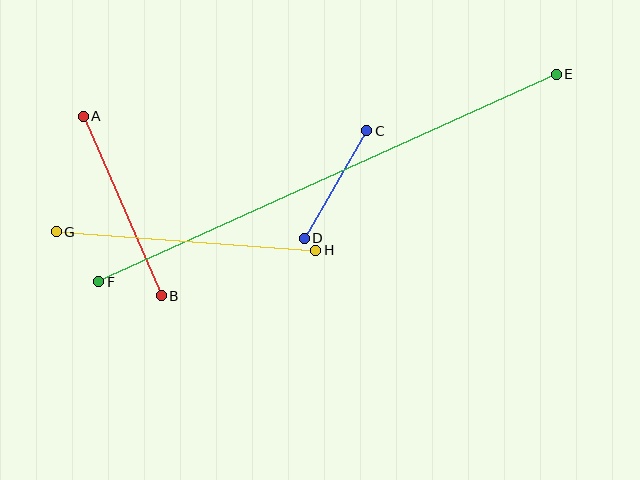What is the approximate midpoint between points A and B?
The midpoint is at approximately (122, 206) pixels.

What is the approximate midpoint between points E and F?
The midpoint is at approximately (327, 178) pixels.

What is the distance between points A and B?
The distance is approximately 196 pixels.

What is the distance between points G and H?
The distance is approximately 260 pixels.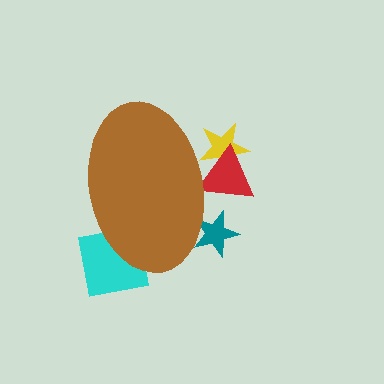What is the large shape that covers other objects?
A brown ellipse.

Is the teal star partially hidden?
Yes, the teal star is partially hidden behind the brown ellipse.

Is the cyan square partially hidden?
Yes, the cyan square is partially hidden behind the brown ellipse.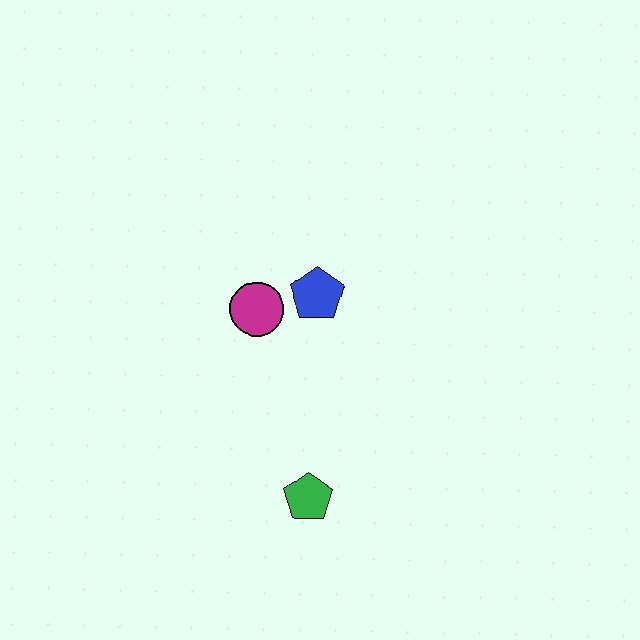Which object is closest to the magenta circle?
The blue pentagon is closest to the magenta circle.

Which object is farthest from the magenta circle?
The green pentagon is farthest from the magenta circle.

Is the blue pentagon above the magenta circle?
Yes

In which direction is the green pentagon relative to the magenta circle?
The green pentagon is below the magenta circle.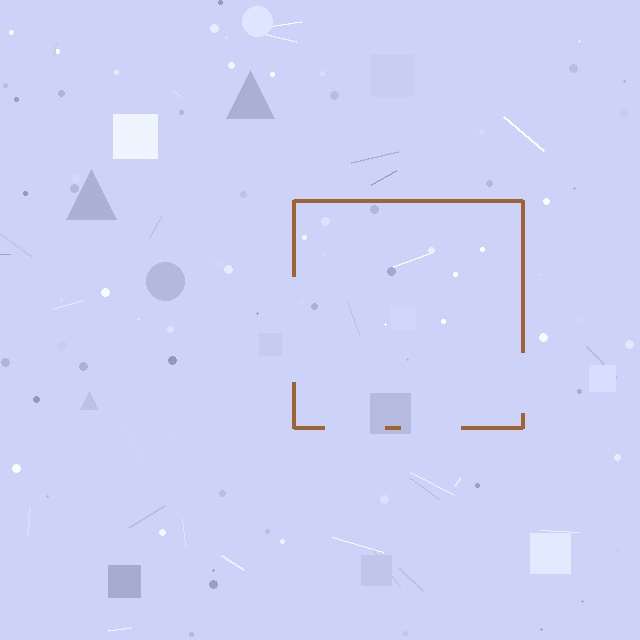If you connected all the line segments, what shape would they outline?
They would outline a square.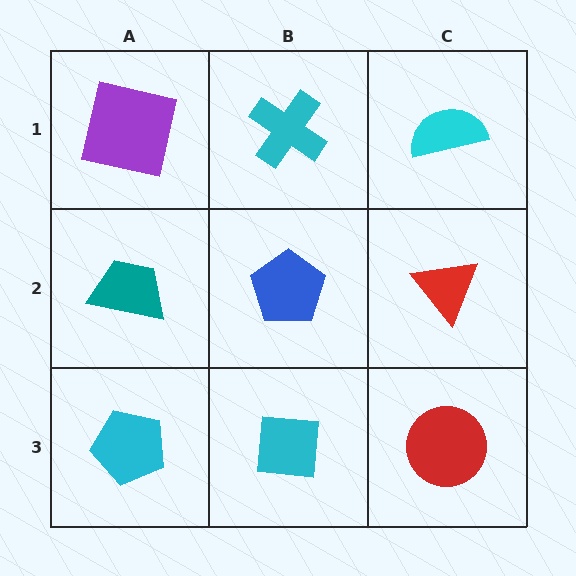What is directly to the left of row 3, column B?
A cyan pentagon.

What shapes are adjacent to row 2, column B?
A cyan cross (row 1, column B), a cyan square (row 3, column B), a teal trapezoid (row 2, column A), a red triangle (row 2, column C).